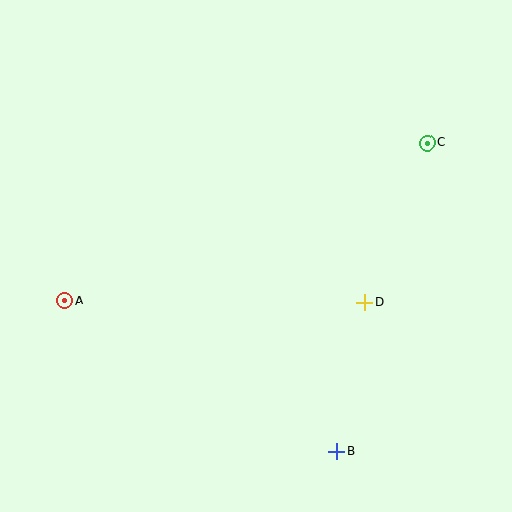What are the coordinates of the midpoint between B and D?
The midpoint between B and D is at (351, 377).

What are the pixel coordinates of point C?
Point C is at (428, 143).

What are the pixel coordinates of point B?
Point B is at (337, 451).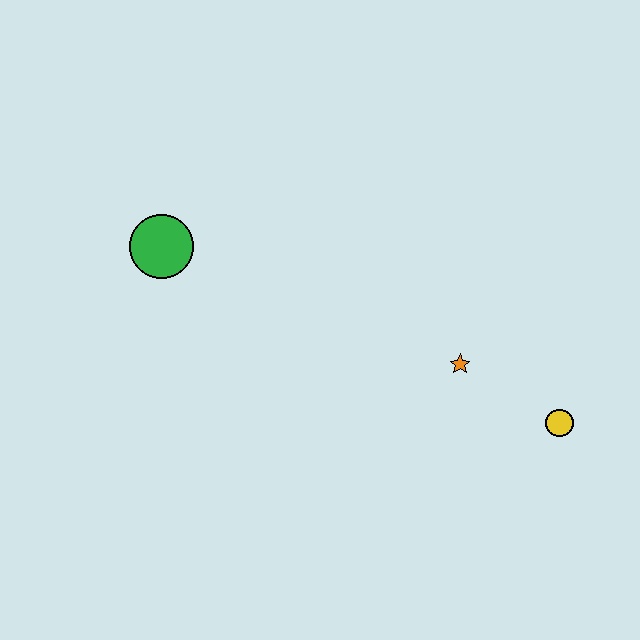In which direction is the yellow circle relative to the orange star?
The yellow circle is to the right of the orange star.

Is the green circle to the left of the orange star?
Yes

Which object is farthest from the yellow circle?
The green circle is farthest from the yellow circle.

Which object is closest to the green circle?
The orange star is closest to the green circle.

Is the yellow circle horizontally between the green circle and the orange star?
No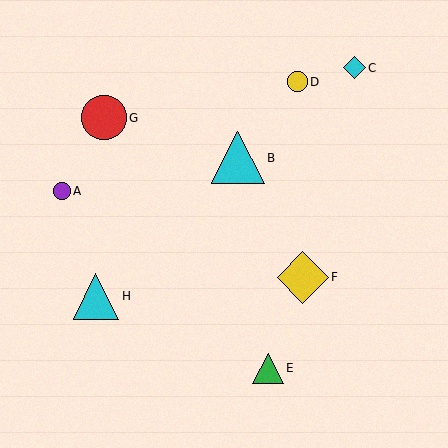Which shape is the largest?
The cyan triangle (labeled B) is the largest.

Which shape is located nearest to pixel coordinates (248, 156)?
The cyan triangle (labeled B) at (238, 158) is nearest to that location.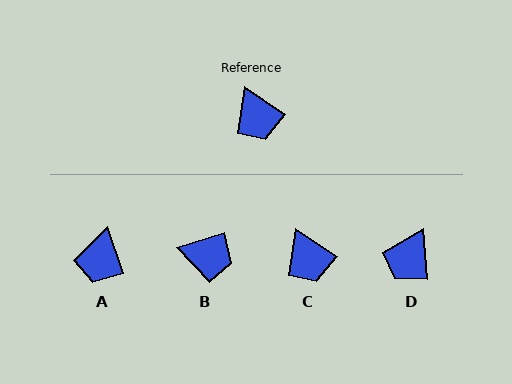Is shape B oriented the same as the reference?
No, it is off by about 52 degrees.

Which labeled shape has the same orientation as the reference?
C.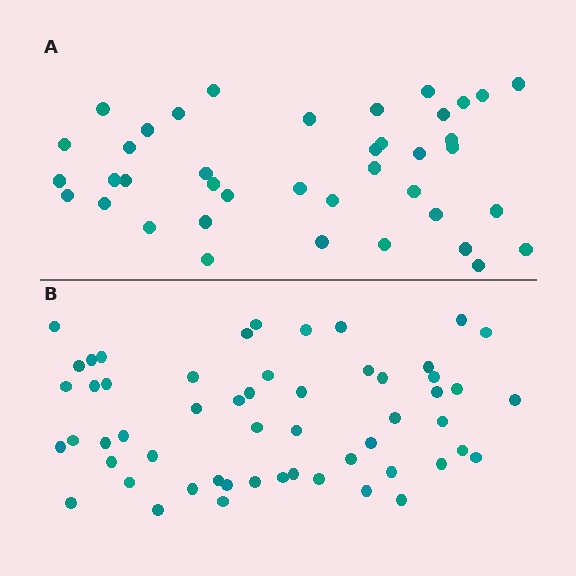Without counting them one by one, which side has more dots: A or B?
Region B (the bottom region) has more dots.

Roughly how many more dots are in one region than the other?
Region B has approximately 15 more dots than region A.